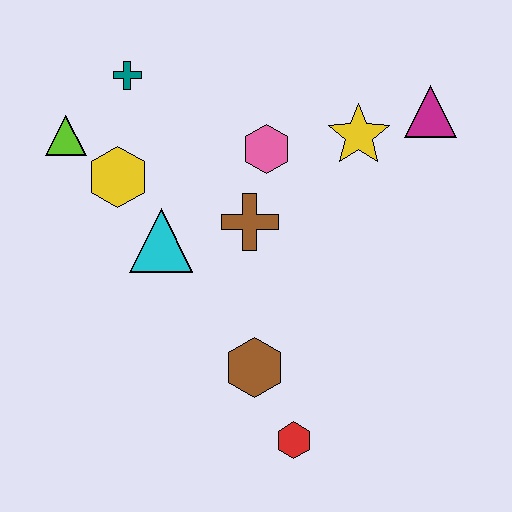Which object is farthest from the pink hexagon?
The red hexagon is farthest from the pink hexagon.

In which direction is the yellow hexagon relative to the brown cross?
The yellow hexagon is to the left of the brown cross.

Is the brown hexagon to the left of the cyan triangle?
No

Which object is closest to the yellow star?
The magenta triangle is closest to the yellow star.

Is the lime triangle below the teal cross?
Yes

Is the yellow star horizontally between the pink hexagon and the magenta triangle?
Yes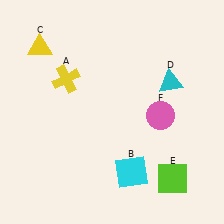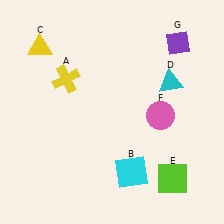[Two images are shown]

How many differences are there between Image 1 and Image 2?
There is 1 difference between the two images.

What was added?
A purple diamond (G) was added in Image 2.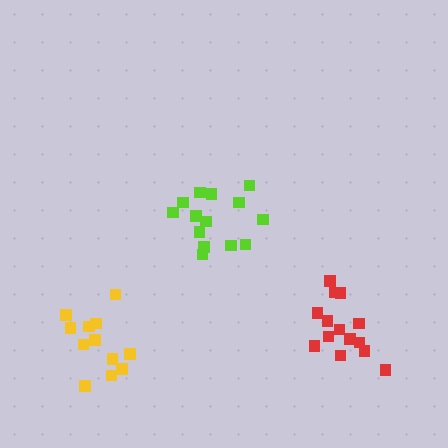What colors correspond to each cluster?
The clusters are colored: yellow, red, lime.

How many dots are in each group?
Group 1: 12 dots, Group 2: 14 dots, Group 3: 14 dots (40 total).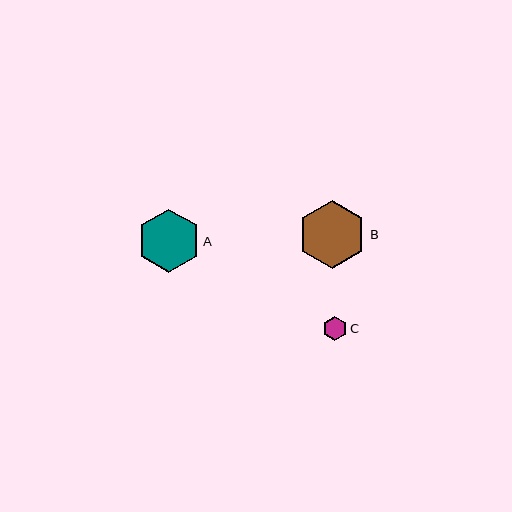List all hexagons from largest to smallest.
From largest to smallest: B, A, C.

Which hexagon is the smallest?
Hexagon C is the smallest with a size of approximately 24 pixels.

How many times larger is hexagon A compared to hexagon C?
Hexagon A is approximately 2.6 times the size of hexagon C.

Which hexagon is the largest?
Hexagon B is the largest with a size of approximately 69 pixels.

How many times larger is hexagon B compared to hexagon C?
Hexagon B is approximately 2.9 times the size of hexagon C.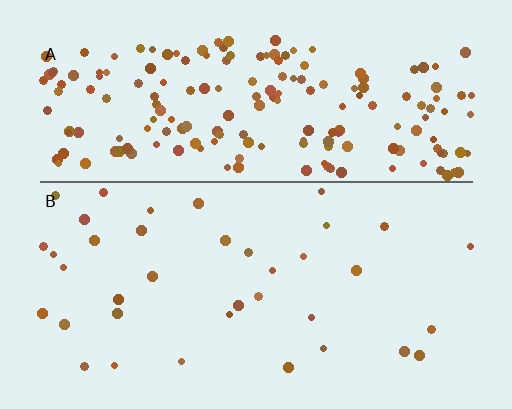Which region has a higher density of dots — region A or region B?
A (the top).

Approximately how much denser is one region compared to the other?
Approximately 5.2× — region A over region B.